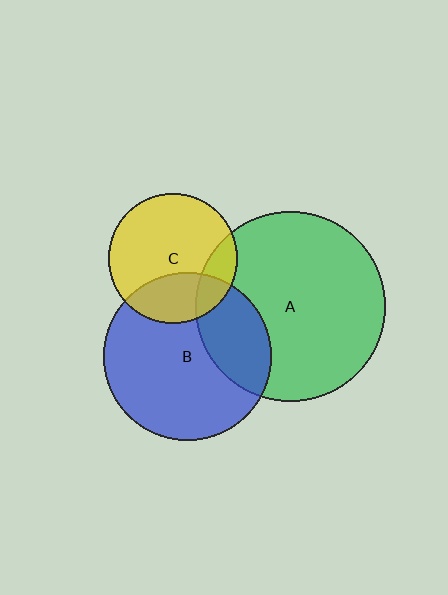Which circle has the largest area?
Circle A (green).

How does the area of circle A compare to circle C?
Approximately 2.2 times.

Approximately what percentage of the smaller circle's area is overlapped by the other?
Approximately 30%.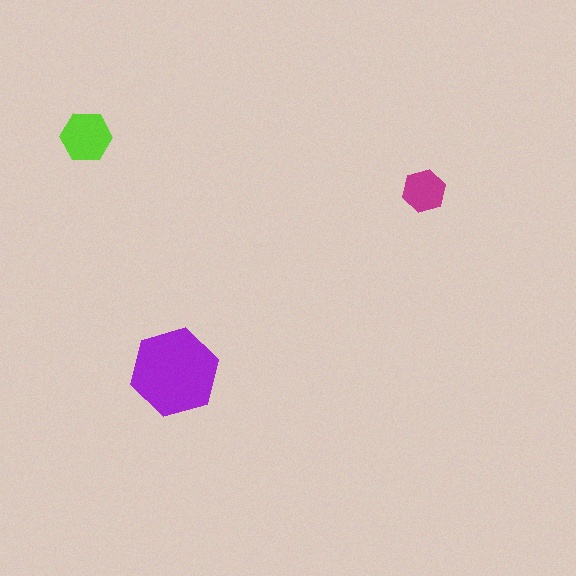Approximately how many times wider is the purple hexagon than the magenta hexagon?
About 2 times wider.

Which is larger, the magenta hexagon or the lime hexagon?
The lime one.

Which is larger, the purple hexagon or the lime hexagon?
The purple one.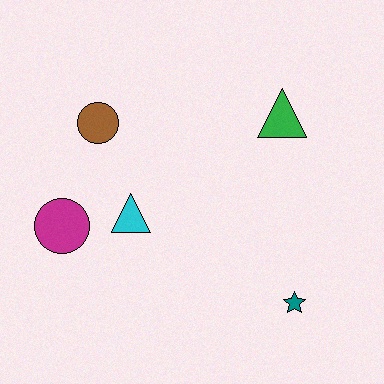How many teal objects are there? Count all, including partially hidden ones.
There is 1 teal object.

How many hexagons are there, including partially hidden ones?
There are no hexagons.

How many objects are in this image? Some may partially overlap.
There are 5 objects.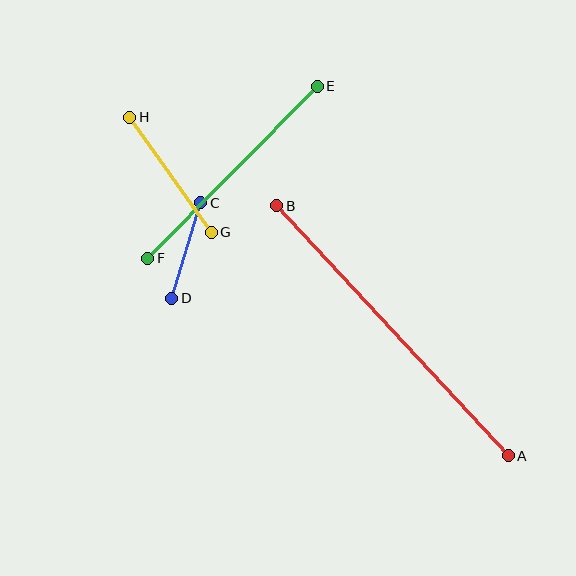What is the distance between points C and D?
The distance is approximately 100 pixels.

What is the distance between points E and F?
The distance is approximately 241 pixels.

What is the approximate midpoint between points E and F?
The midpoint is at approximately (233, 172) pixels.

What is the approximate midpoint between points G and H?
The midpoint is at approximately (171, 175) pixels.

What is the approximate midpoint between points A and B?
The midpoint is at approximately (393, 331) pixels.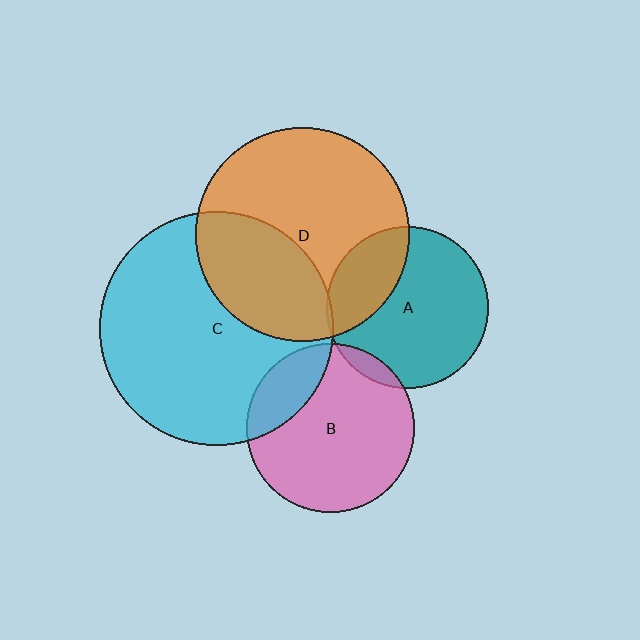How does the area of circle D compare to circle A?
Approximately 1.7 times.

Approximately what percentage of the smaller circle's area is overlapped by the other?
Approximately 5%.